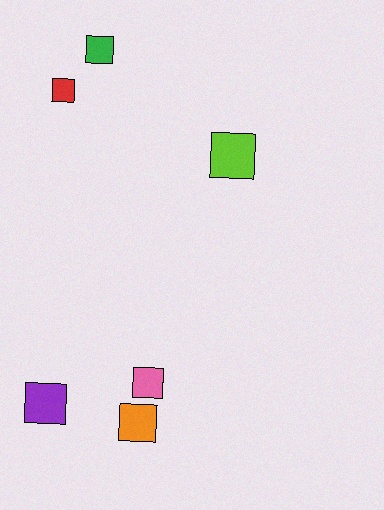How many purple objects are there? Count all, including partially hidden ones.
There is 1 purple object.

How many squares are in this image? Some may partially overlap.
There are 6 squares.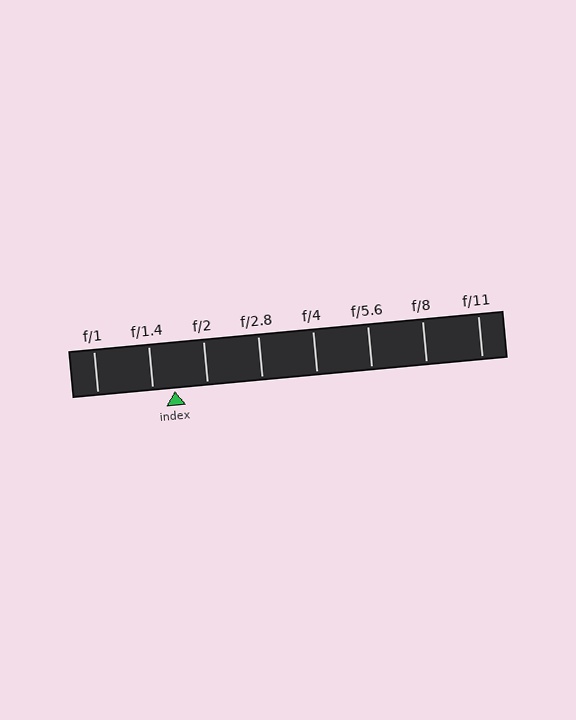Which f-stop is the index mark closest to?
The index mark is closest to f/1.4.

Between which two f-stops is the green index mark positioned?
The index mark is between f/1.4 and f/2.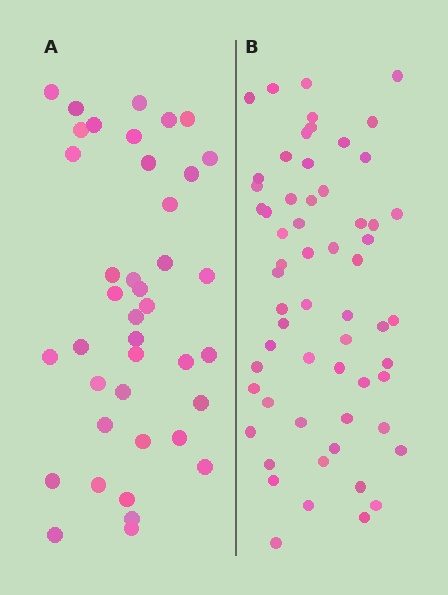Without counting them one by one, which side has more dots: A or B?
Region B (the right region) has more dots.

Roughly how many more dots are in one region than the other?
Region B has approximately 20 more dots than region A.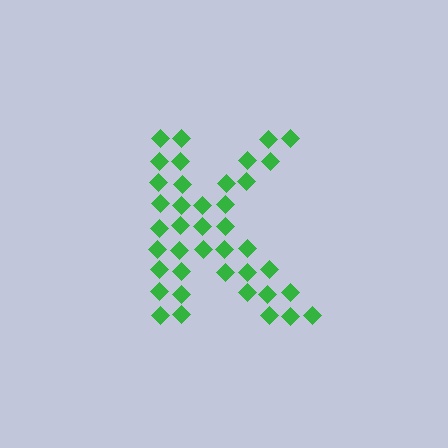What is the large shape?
The large shape is the letter K.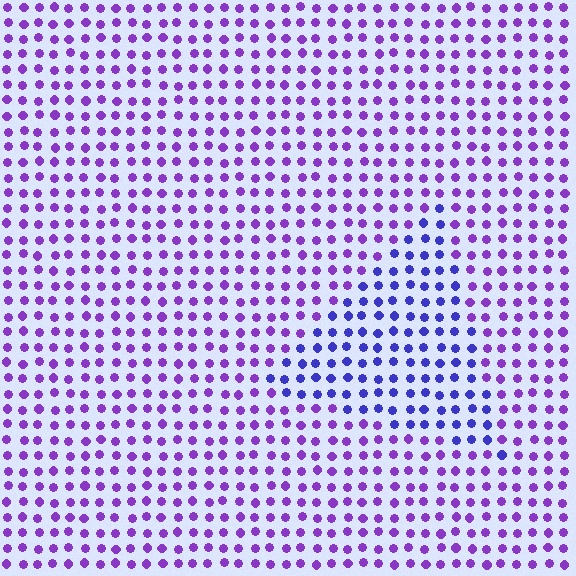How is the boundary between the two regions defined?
The boundary is defined purely by a slight shift in hue (about 34 degrees). Spacing, size, and orientation are identical on both sides.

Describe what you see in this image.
The image is filled with small purple elements in a uniform arrangement. A triangle-shaped region is visible where the elements are tinted to a slightly different hue, forming a subtle color boundary.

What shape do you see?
I see a triangle.